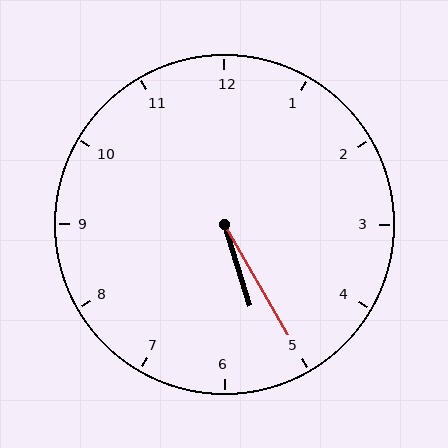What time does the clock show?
5:25.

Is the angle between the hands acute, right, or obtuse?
It is acute.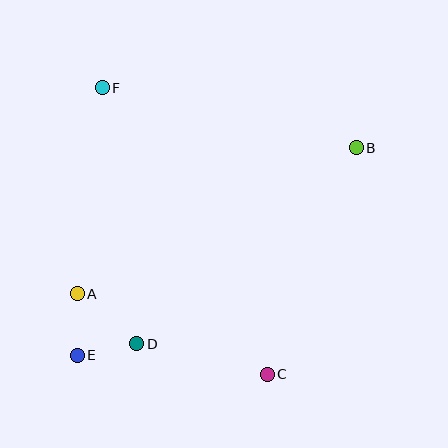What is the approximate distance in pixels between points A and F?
The distance between A and F is approximately 207 pixels.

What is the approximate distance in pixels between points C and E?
The distance between C and E is approximately 191 pixels.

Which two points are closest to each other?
Points D and E are closest to each other.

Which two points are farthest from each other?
Points B and E are farthest from each other.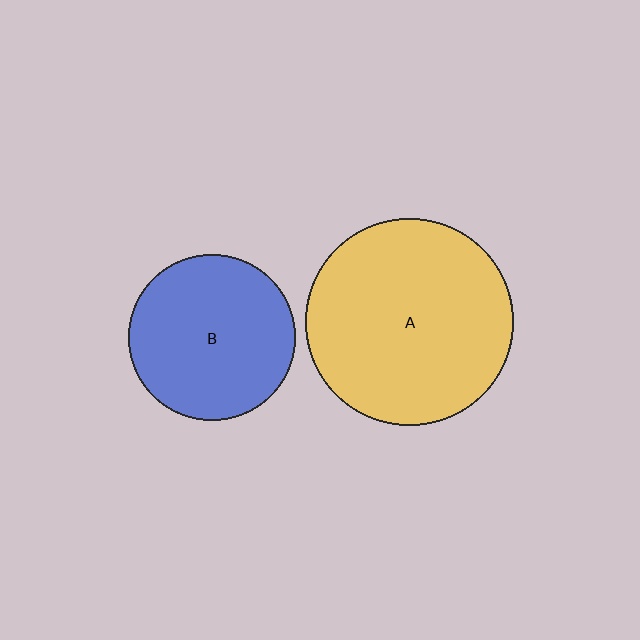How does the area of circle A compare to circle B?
Approximately 1.6 times.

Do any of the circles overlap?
No, none of the circles overlap.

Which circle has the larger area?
Circle A (yellow).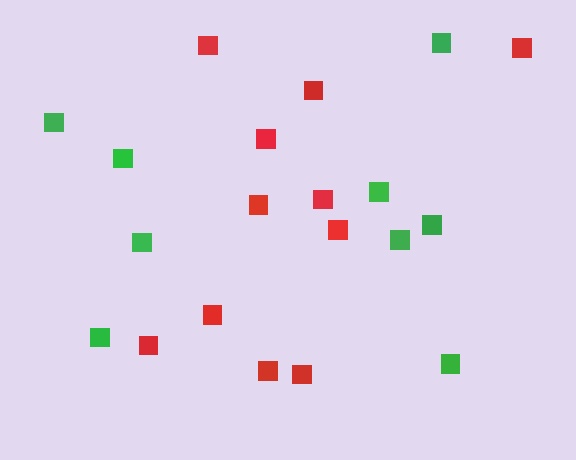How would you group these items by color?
There are 2 groups: one group of green squares (9) and one group of red squares (11).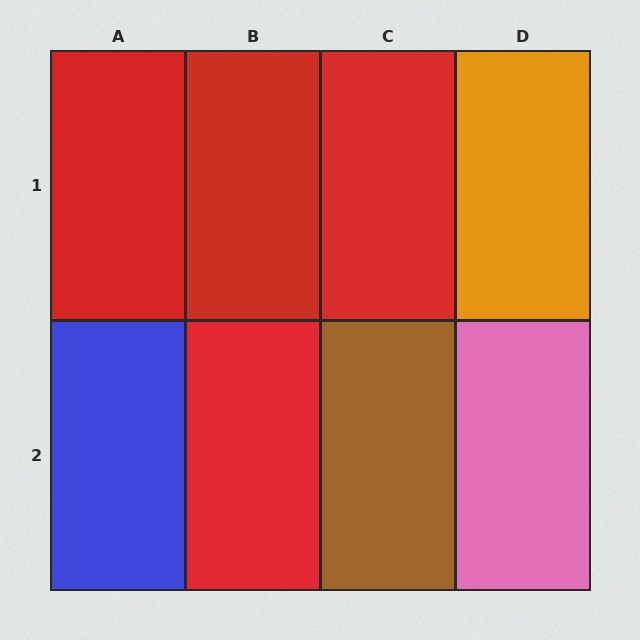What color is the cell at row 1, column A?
Red.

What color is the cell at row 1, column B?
Red.